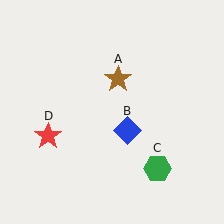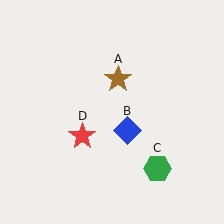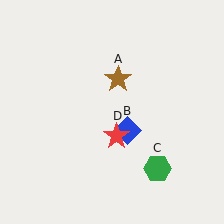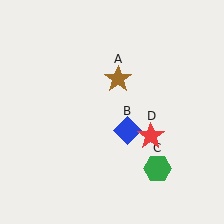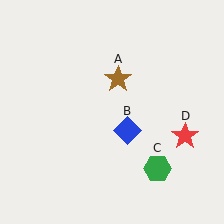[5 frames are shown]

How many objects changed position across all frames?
1 object changed position: red star (object D).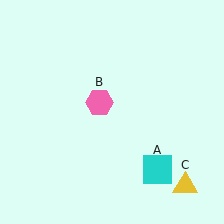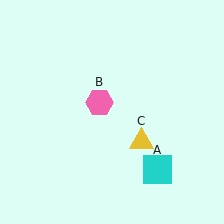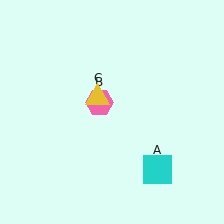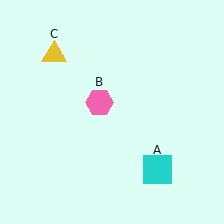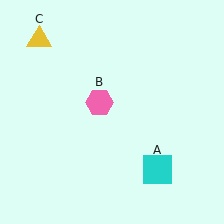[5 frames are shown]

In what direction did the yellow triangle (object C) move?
The yellow triangle (object C) moved up and to the left.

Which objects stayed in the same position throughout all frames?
Cyan square (object A) and pink hexagon (object B) remained stationary.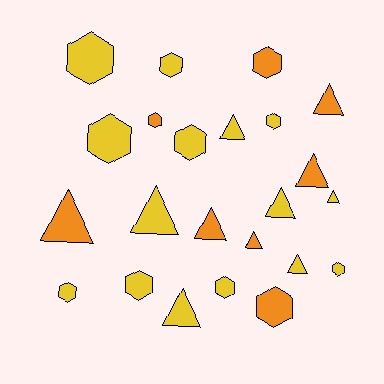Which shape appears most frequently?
Hexagon, with 12 objects.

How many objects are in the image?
There are 23 objects.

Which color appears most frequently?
Yellow, with 15 objects.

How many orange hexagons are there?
There are 3 orange hexagons.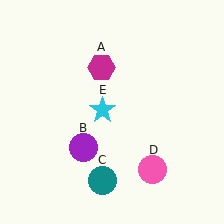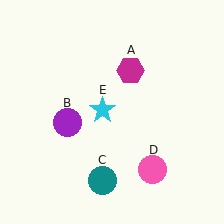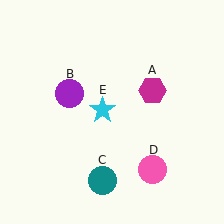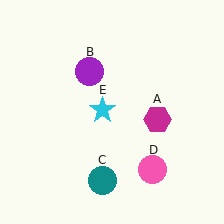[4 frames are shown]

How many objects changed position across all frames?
2 objects changed position: magenta hexagon (object A), purple circle (object B).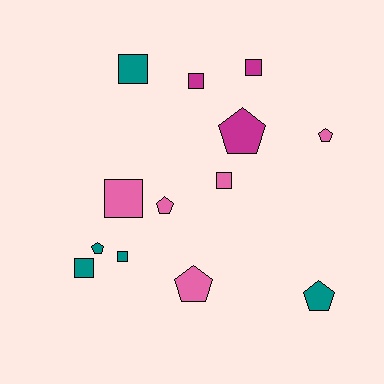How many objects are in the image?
There are 13 objects.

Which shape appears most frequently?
Square, with 7 objects.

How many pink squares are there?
There are 2 pink squares.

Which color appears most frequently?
Pink, with 5 objects.